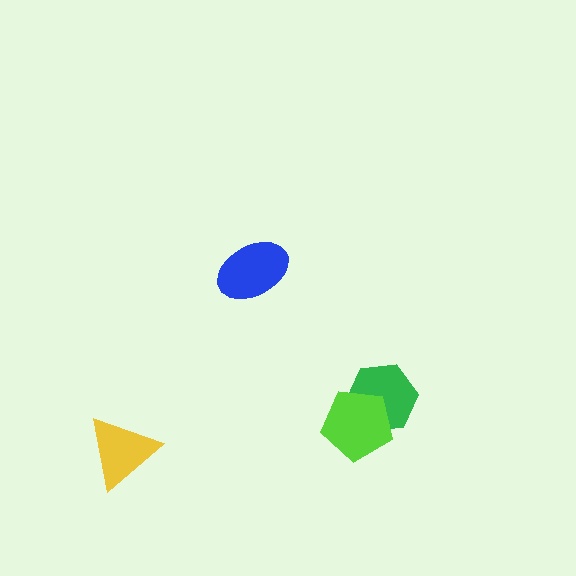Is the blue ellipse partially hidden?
No, no other shape covers it.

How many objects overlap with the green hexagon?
1 object overlaps with the green hexagon.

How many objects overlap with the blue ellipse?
0 objects overlap with the blue ellipse.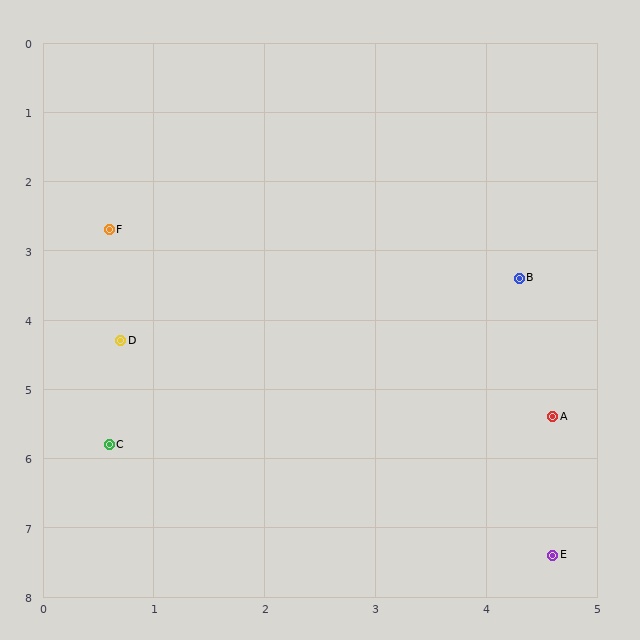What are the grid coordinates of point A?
Point A is at approximately (4.6, 5.4).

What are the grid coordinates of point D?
Point D is at approximately (0.7, 4.3).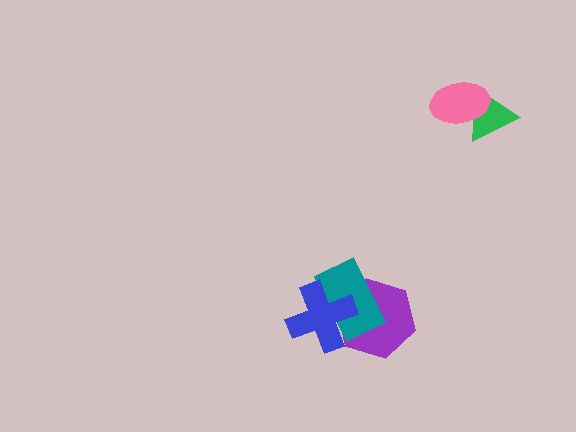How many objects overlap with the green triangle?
1 object overlaps with the green triangle.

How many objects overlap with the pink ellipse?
1 object overlaps with the pink ellipse.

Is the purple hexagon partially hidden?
Yes, it is partially covered by another shape.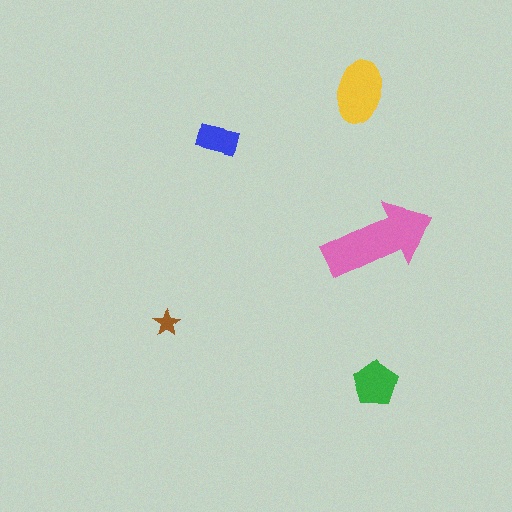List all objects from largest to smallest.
The pink arrow, the yellow ellipse, the green pentagon, the blue rectangle, the brown star.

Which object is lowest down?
The green pentagon is bottommost.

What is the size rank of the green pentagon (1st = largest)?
3rd.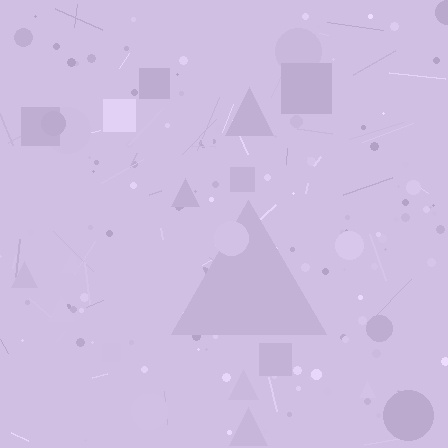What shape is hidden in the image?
A triangle is hidden in the image.